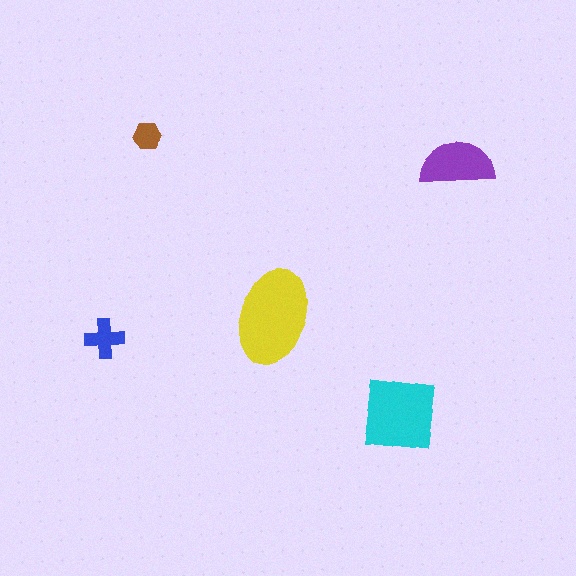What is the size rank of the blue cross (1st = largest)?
4th.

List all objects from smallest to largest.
The brown hexagon, the blue cross, the purple semicircle, the cyan square, the yellow ellipse.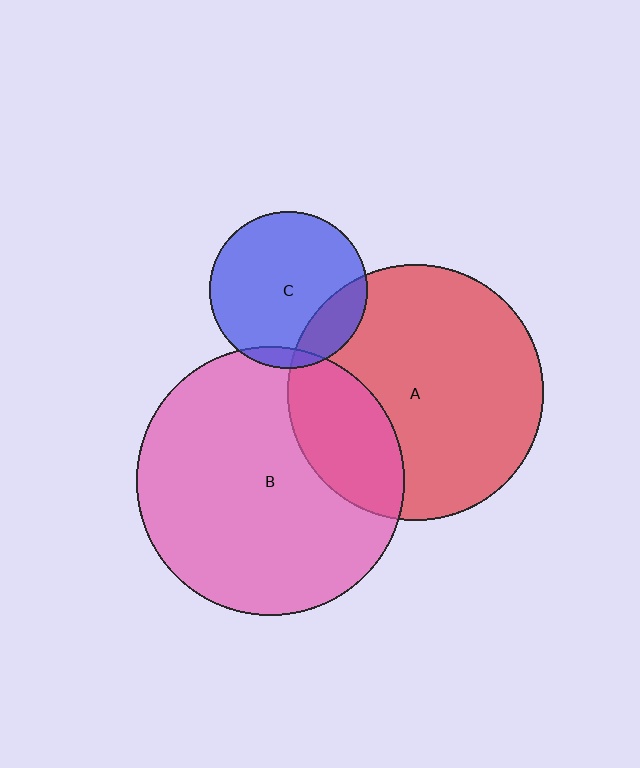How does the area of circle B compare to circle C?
Approximately 2.9 times.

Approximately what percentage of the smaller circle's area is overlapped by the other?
Approximately 5%.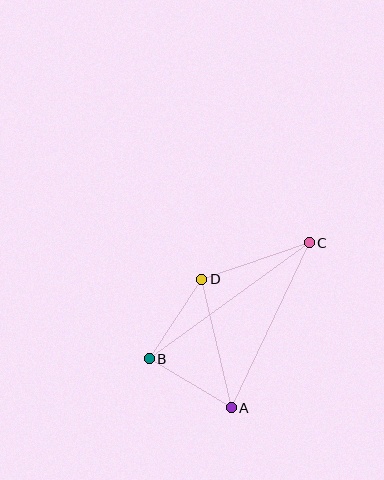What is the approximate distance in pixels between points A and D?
The distance between A and D is approximately 132 pixels.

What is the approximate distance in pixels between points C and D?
The distance between C and D is approximately 113 pixels.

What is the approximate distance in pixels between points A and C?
The distance between A and C is approximately 182 pixels.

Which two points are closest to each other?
Points B and D are closest to each other.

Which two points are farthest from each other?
Points B and C are farthest from each other.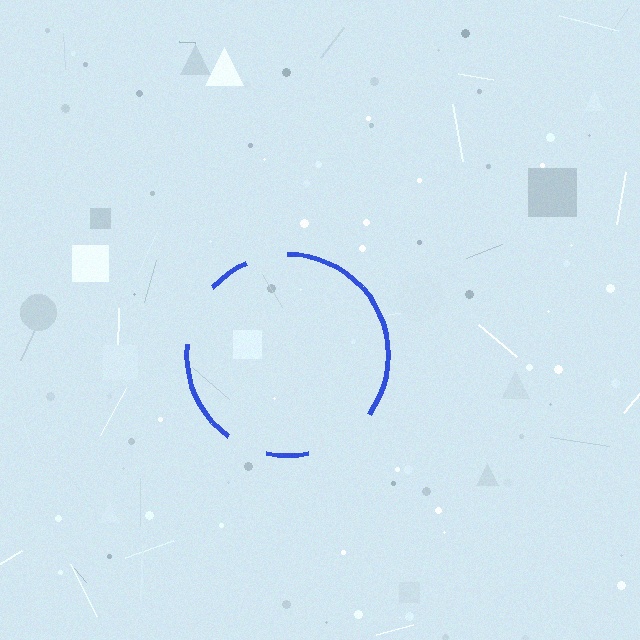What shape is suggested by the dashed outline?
The dashed outline suggests a circle.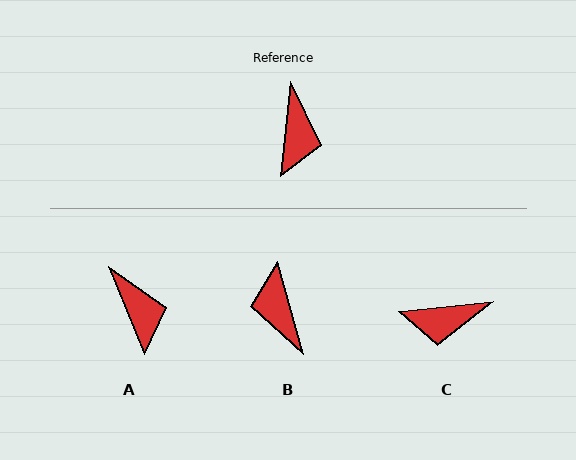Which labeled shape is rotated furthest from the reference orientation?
B, about 159 degrees away.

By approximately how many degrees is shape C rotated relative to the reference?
Approximately 79 degrees clockwise.